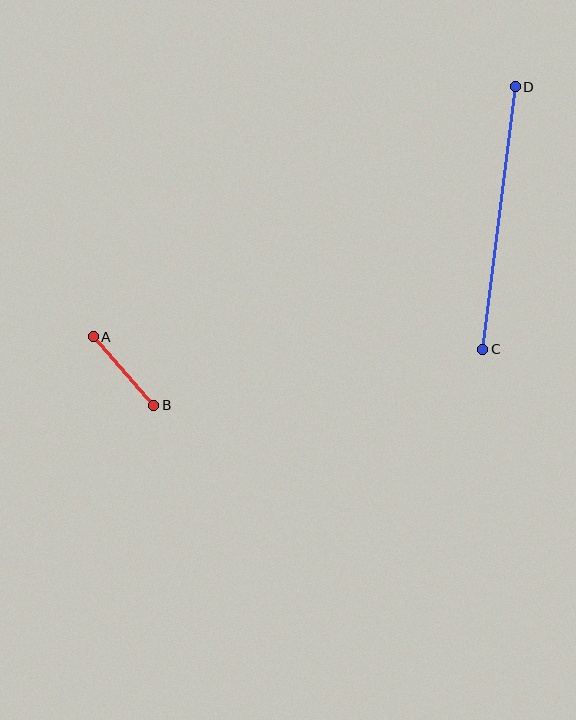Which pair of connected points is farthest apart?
Points C and D are farthest apart.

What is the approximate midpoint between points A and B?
The midpoint is at approximately (124, 371) pixels.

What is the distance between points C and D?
The distance is approximately 264 pixels.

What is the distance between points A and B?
The distance is approximately 91 pixels.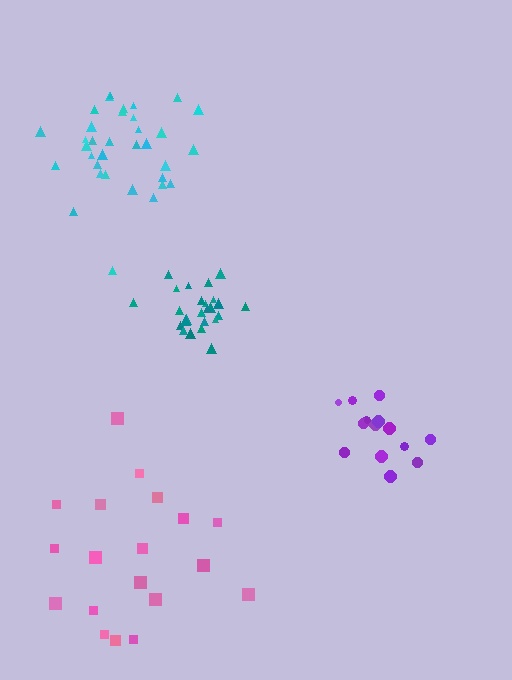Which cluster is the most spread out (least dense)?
Pink.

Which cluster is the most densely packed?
Teal.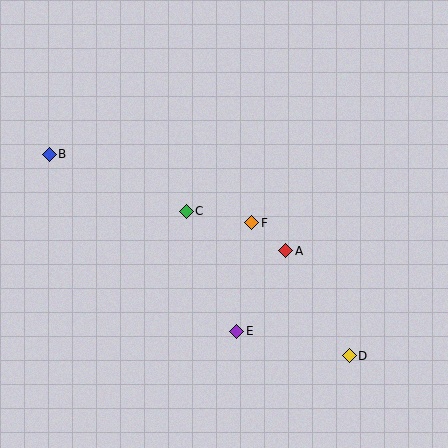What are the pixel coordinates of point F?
Point F is at (252, 223).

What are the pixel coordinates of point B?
Point B is at (49, 154).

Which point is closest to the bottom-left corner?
Point E is closest to the bottom-left corner.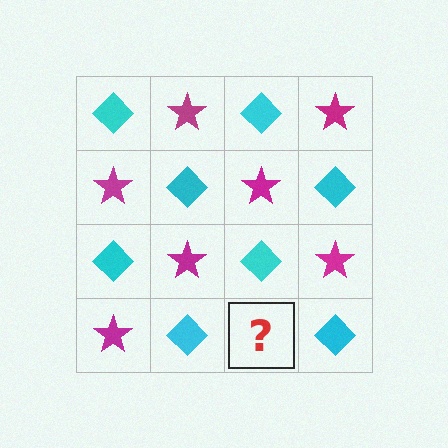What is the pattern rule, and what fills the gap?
The rule is that it alternates cyan diamond and magenta star in a checkerboard pattern. The gap should be filled with a magenta star.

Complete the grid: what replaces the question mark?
The question mark should be replaced with a magenta star.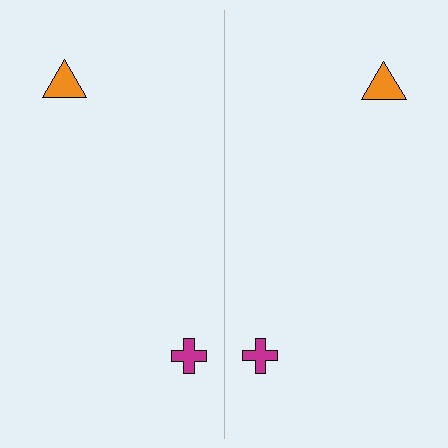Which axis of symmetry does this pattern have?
The pattern has a vertical axis of symmetry running through the center of the image.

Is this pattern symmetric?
Yes, this pattern has bilateral (reflection) symmetry.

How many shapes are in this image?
There are 4 shapes in this image.